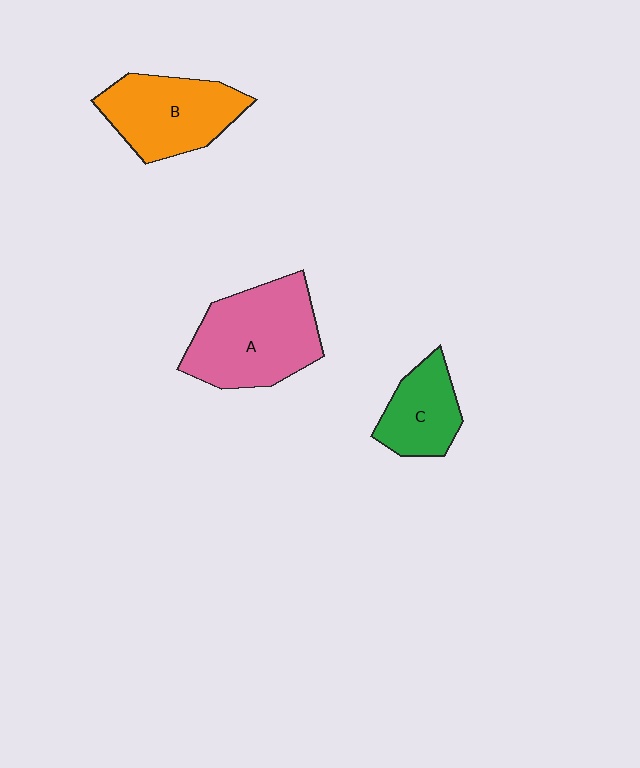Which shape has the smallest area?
Shape C (green).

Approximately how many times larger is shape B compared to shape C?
Approximately 1.5 times.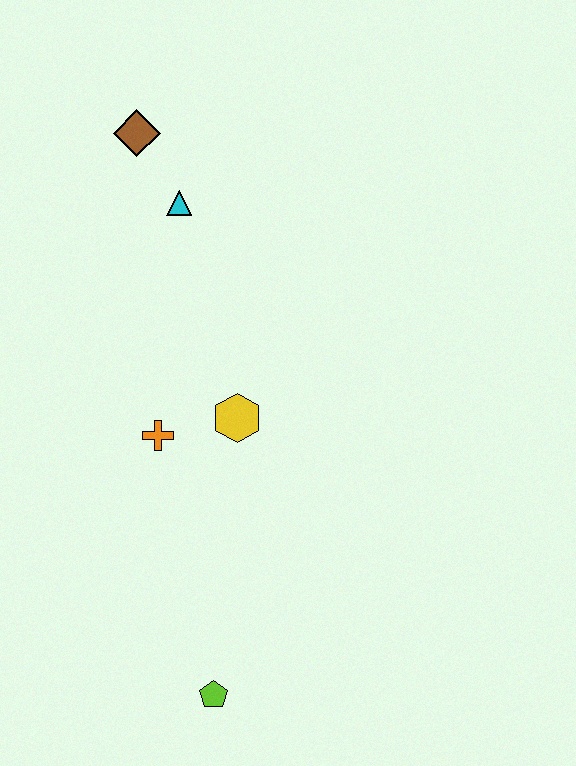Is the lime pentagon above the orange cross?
No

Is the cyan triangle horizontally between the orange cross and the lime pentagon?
Yes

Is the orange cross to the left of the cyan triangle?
Yes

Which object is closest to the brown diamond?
The cyan triangle is closest to the brown diamond.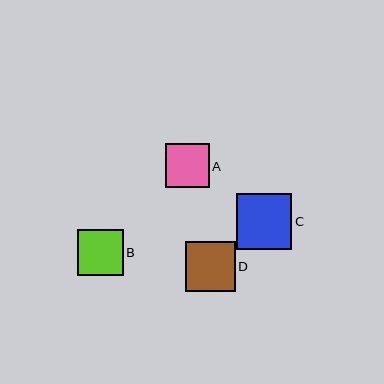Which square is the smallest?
Square A is the smallest with a size of approximately 44 pixels.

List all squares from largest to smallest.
From largest to smallest: C, D, B, A.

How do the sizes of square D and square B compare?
Square D and square B are approximately the same size.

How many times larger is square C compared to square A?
Square C is approximately 1.3 times the size of square A.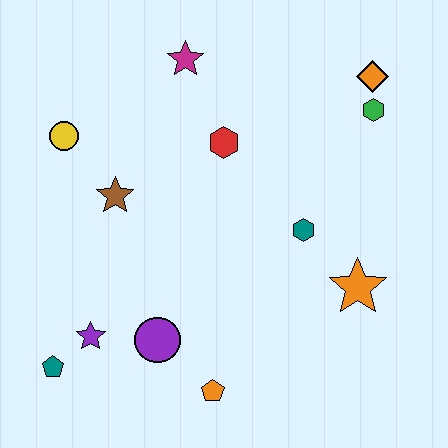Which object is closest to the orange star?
The teal hexagon is closest to the orange star.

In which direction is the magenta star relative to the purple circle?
The magenta star is above the purple circle.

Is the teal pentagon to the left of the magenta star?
Yes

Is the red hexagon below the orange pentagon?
No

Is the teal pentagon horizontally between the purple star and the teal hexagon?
No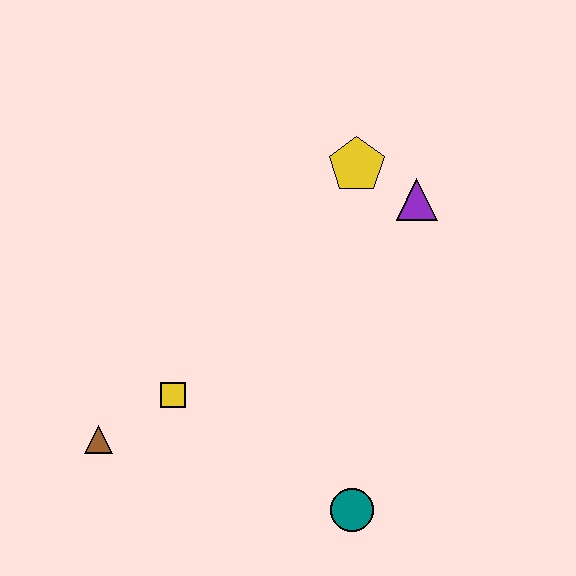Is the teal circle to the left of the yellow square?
No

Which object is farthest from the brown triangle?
The purple triangle is farthest from the brown triangle.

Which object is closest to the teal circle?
The yellow square is closest to the teal circle.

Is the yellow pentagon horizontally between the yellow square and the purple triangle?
Yes